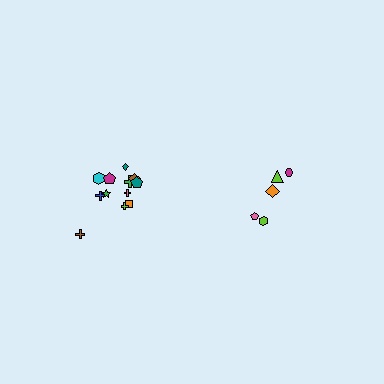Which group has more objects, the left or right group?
The left group.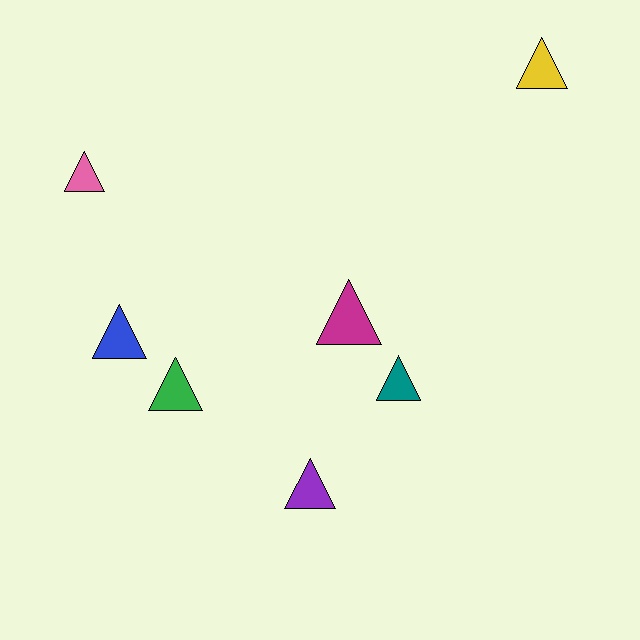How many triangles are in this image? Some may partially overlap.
There are 7 triangles.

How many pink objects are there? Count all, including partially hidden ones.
There is 1 pink object.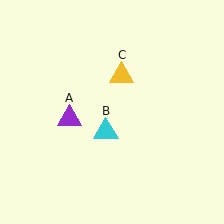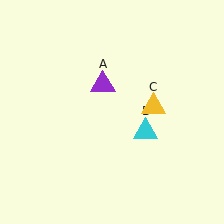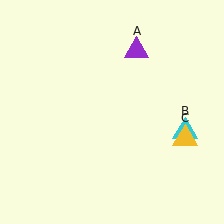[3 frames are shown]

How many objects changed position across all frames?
3 objects changed position: purple triangle (object A), cyan triangle (object B), yellow triangle (object C).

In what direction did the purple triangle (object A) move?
The purple triangle (object A) moved up and to the right.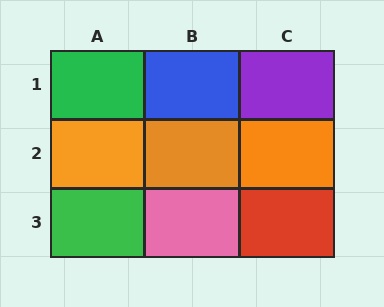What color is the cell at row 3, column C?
Red.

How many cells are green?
2 cells are green.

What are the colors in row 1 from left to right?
Green, blue, purple.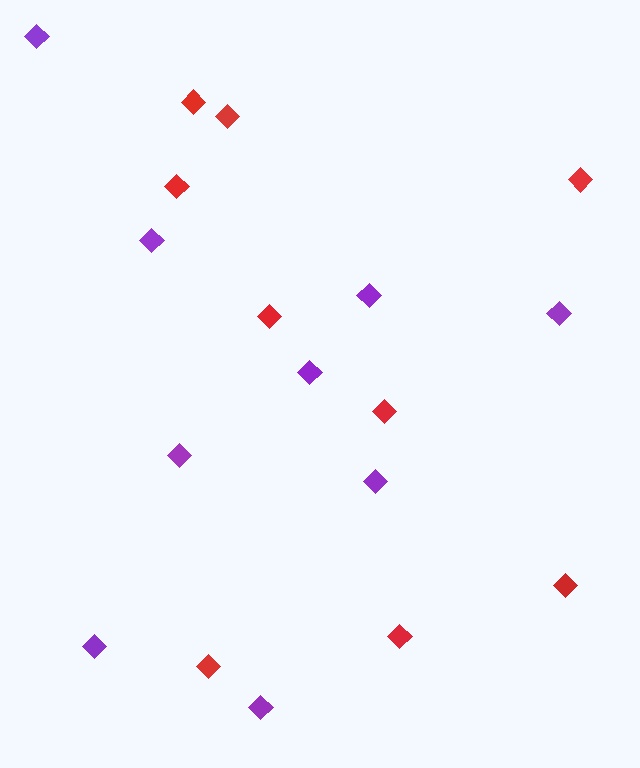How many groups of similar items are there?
There are 2 groups: one group of purple diamonds (9) and one group of red diamonds (9).